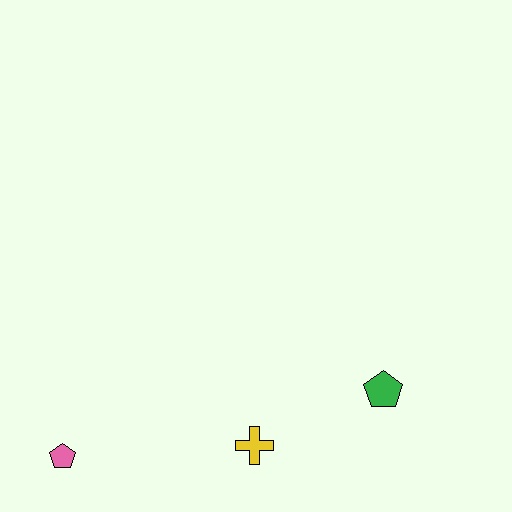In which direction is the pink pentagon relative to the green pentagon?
The pink pentagon is to the left of the green pentagon.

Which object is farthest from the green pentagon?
The pink pentagon is farthest from the green pentagon.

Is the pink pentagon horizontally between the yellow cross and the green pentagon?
No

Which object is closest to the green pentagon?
The yellow cross is closest to the green pentagon.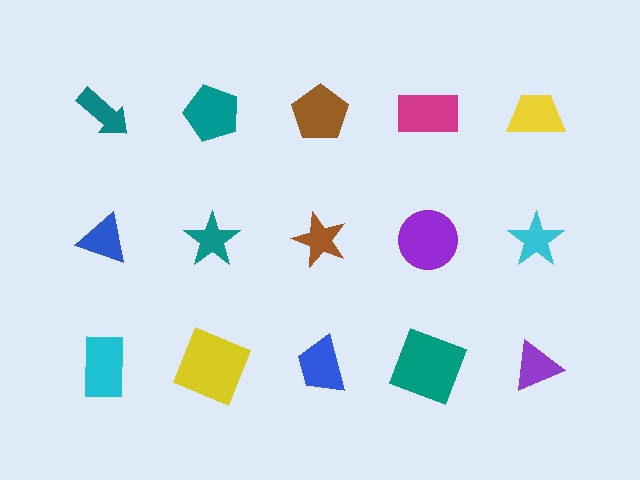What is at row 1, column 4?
A magenta rectangle.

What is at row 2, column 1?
A blue triangle.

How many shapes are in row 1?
5 shapes.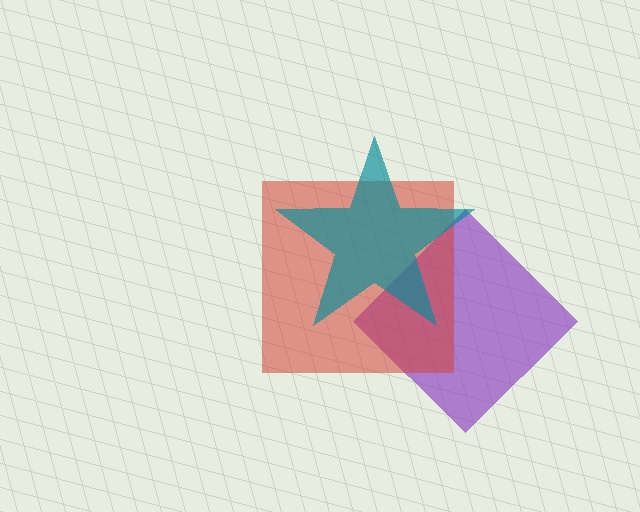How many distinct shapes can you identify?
There are 3 distinct shapes: a purple diamond, a red square, a teal star.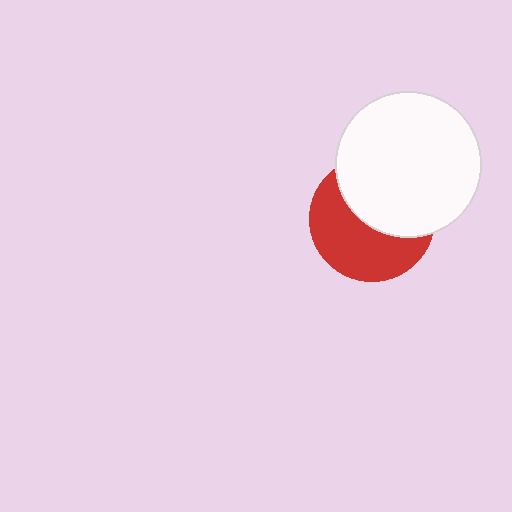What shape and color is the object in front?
The object in front is a white circle.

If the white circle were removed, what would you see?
You would see the complete red circle.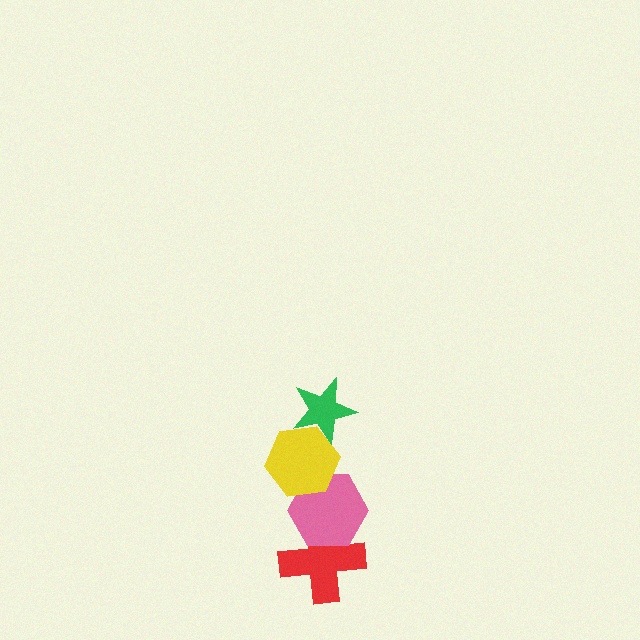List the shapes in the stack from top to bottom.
From top to bottom: the green star, the yellow hexagon, the pink hexagon, the red cross.